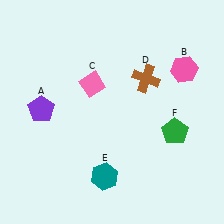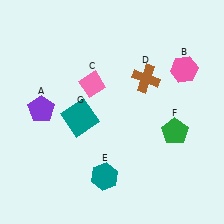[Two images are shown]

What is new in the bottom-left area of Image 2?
A teal square (G) was added in the bottom-left area of Image 2.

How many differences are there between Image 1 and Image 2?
There is 1 difference between the two images.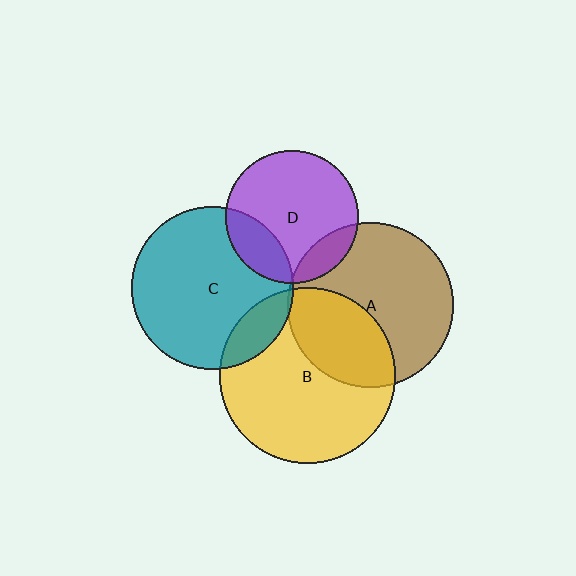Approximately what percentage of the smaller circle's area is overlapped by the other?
Approximately 15%.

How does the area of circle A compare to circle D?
Approximately 1.5 times.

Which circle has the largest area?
Circle B (yellow).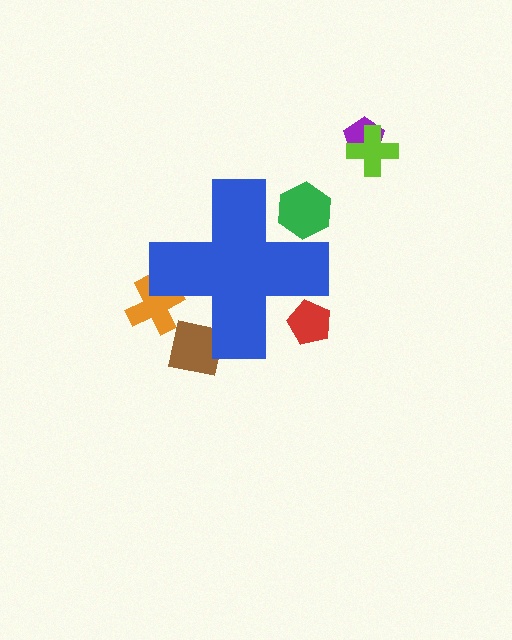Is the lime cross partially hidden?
No, the lime cross is fully visible.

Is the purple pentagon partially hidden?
No, the purple pentagon is fully visible.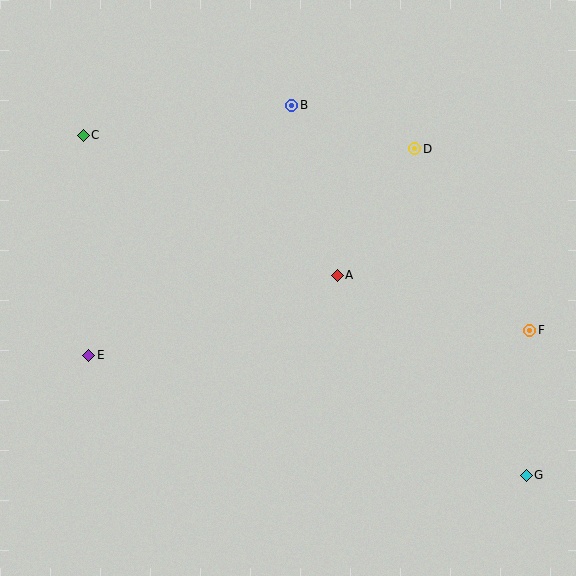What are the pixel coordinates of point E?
Point E is at (89, 355).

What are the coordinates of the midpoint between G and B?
The midpoint between G and B is at (409, 290).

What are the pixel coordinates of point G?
Point G is at (526, 475).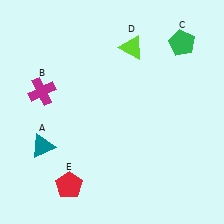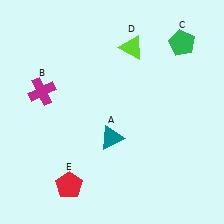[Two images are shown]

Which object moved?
The teal triangle (A) moved right.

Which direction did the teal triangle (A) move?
The teal triangle (A) moved right.